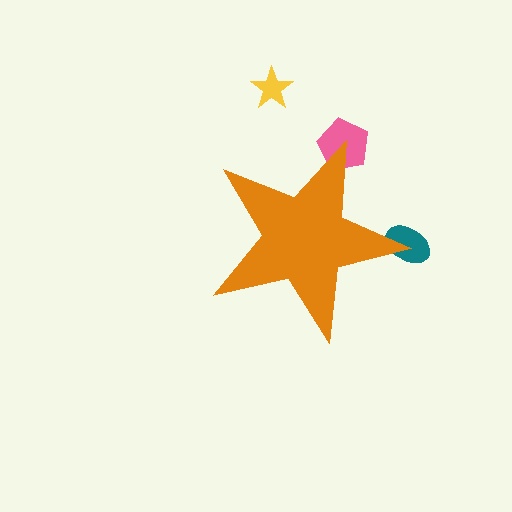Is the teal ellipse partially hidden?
Yes, the teal ellipse is partially hidden behind the orange star.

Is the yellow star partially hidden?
No, the yellow star is fully visible.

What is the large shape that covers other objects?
An orange star.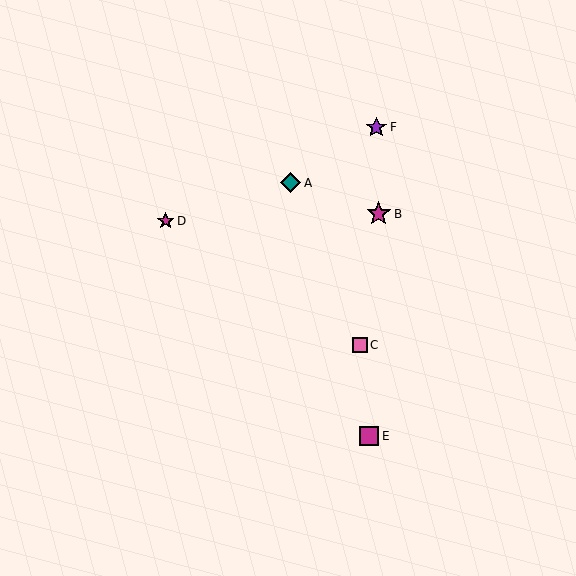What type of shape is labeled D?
Shape D is a magenta star.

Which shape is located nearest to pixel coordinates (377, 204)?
The magenta star (labeled B) at (379, 214) is nearest to that location.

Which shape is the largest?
The magenta star (labeled B) is the largest.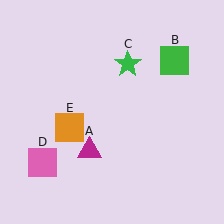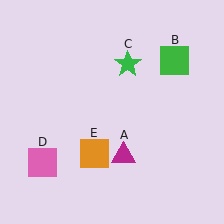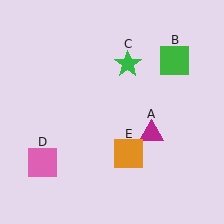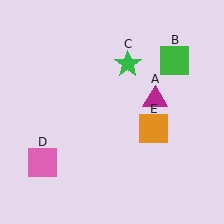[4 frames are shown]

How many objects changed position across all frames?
2 objects changed position: magenta triangle (object A), orange square (object E).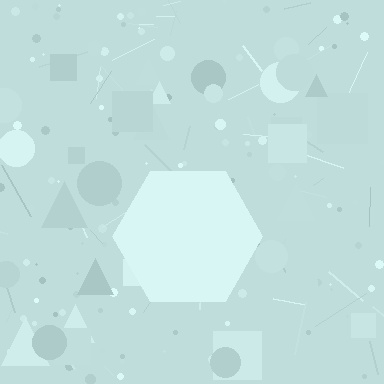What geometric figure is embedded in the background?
A hexagon is embedded in the background.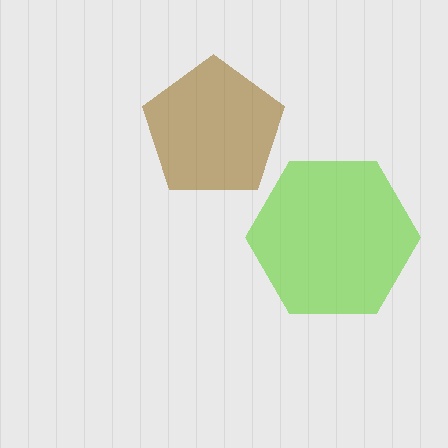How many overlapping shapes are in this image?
There are 2 overlapping shapes in the image.